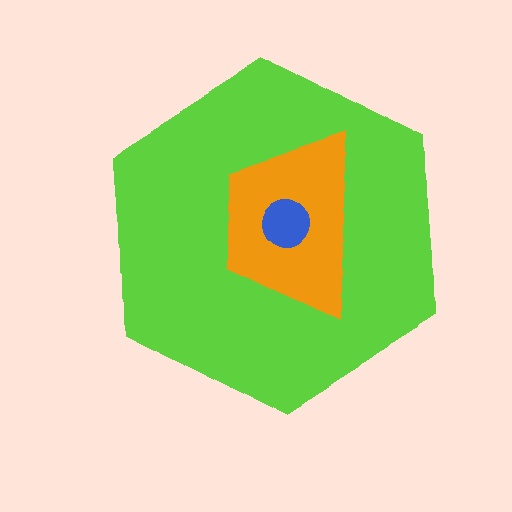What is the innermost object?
The blue circle.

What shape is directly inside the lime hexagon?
The orange trapezoid.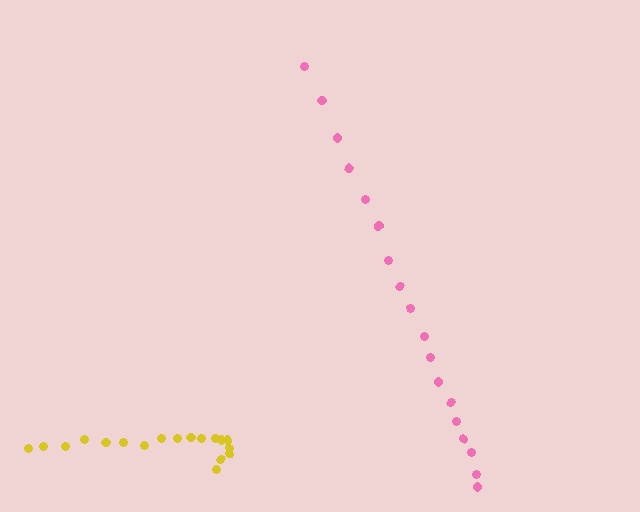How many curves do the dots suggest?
There are 2 distinct paths.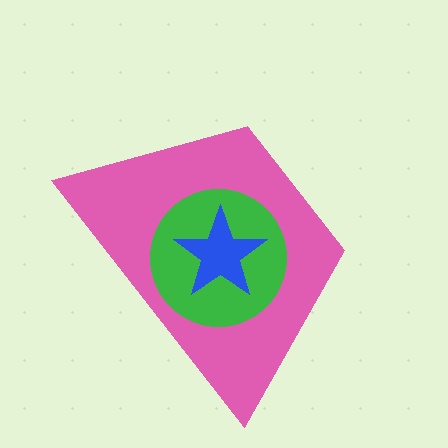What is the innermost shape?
The blue star.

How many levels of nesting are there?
3.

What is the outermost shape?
The pink trapezoid.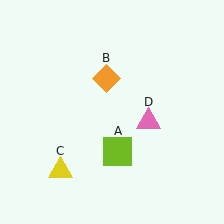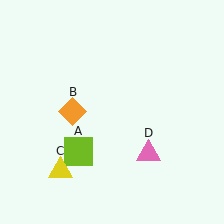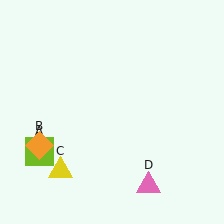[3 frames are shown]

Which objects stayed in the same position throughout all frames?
Yellow triangle (object C) remained stationary.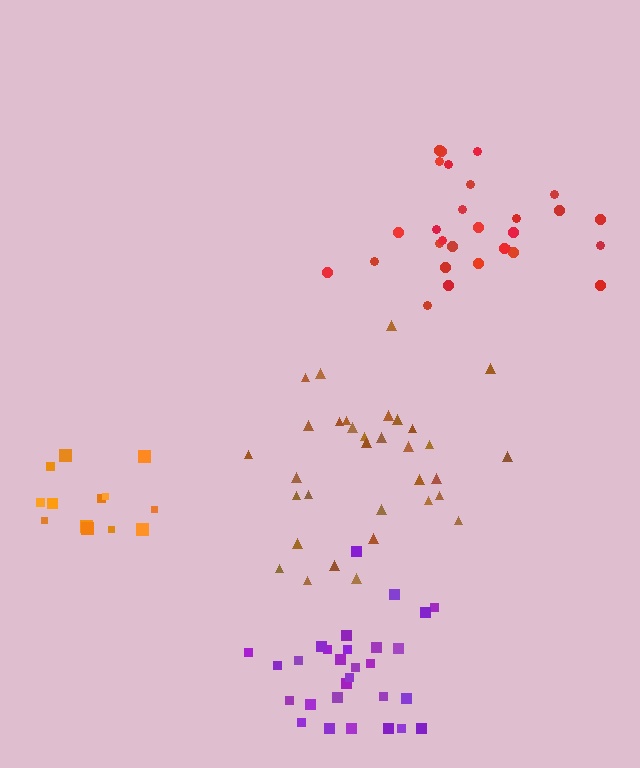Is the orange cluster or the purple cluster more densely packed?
Purple.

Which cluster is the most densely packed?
Purple.